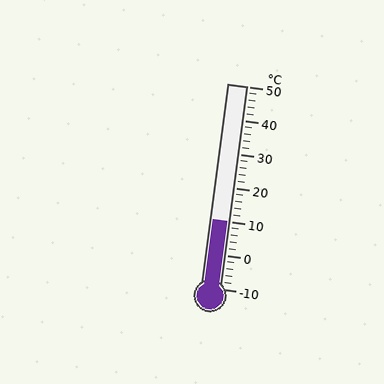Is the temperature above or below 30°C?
The temperature is below 30°C.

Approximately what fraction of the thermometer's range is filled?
The thermometer is filled to approximately 35% of its range.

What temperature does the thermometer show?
The thermometer shows approximately 10°C.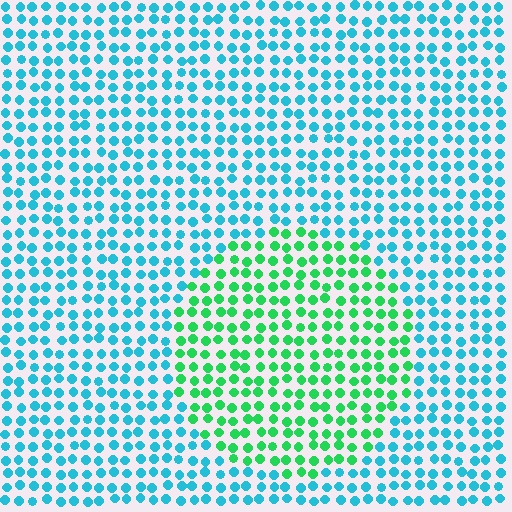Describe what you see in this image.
The image is filled with small cyan elements in a uniform arrangement. A circle-shaped region is visible where the elements are tinted to a slightly different hue, forming a subtle color boundary.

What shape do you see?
I see a circle.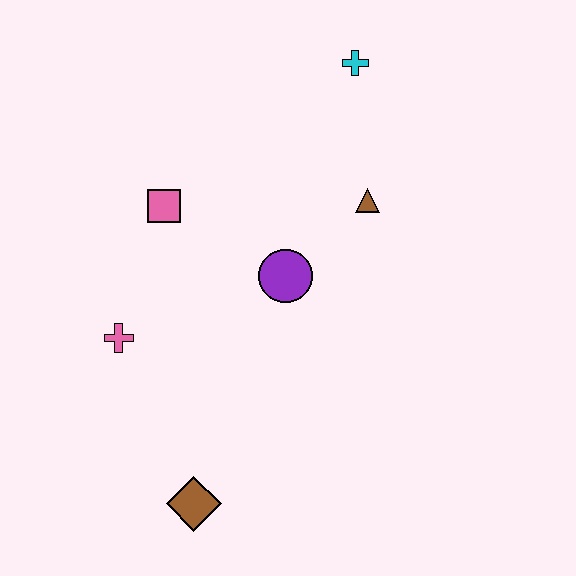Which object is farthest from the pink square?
The brown diamond is farthest from the pink square.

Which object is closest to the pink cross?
The pink square is closest to the pink cross.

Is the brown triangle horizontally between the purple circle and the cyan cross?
No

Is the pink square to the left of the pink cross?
No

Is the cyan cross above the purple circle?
Yes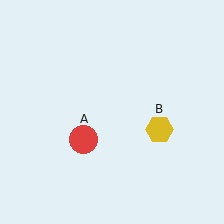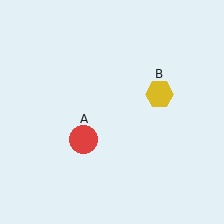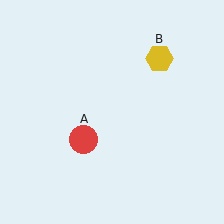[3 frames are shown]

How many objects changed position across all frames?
1 object changed position: yellow hexagon (object B).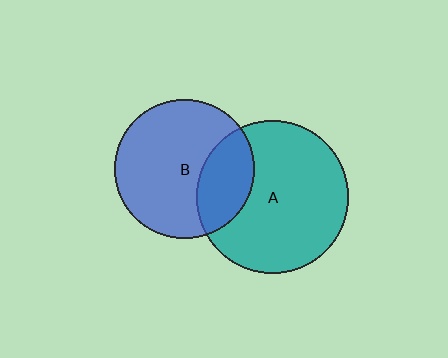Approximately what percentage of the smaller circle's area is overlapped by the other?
Approximately 30%.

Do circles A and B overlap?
Yes.